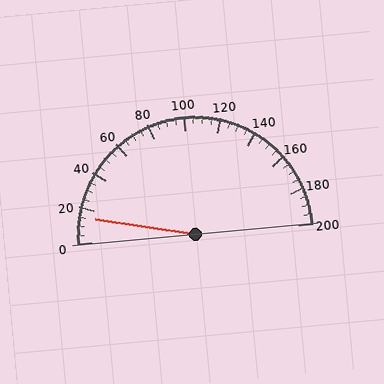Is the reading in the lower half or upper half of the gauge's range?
The reading is in the lower half of the range (0 to 200).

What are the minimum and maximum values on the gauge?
The gauge ranges from 0 to 200.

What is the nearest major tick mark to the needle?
The nearest major tick mark is 20.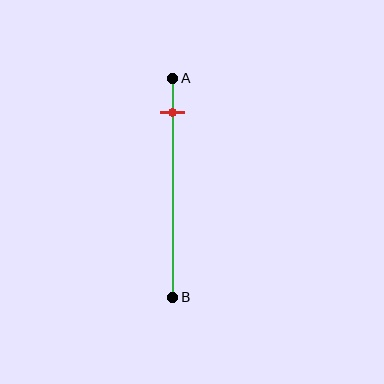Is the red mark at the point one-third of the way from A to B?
No, the mark is at about 15% from A, not at the 33% one-third point.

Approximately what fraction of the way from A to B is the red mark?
The red mark is approximately 15% of the way from A to B.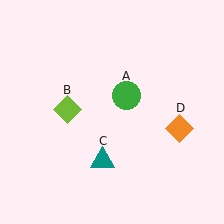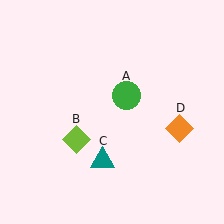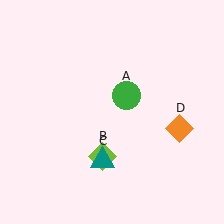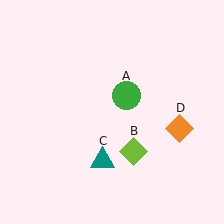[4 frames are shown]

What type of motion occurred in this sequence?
The lime diamond (object B) rotated counterclockwise around the center of the scene.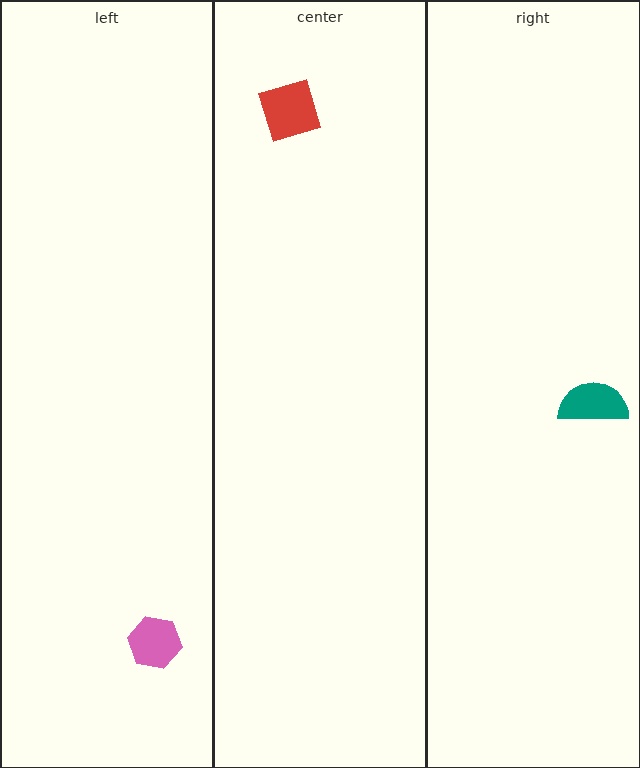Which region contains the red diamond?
The center region.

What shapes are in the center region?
The red diamond.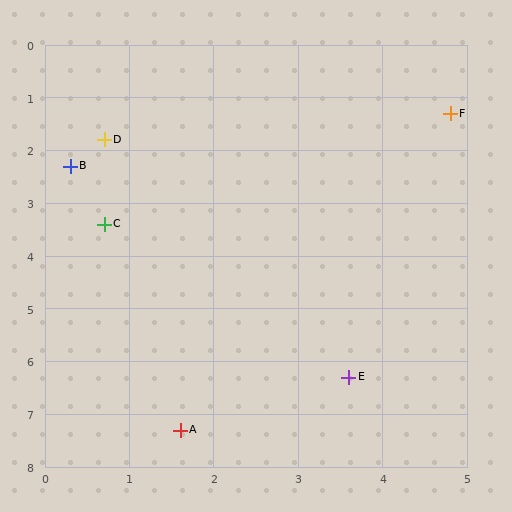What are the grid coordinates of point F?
Point F is at approximately (4.8, 1.3).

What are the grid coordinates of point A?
Point A is at approximately (1.6, 7.3).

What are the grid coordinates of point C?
Point C is at approximately (0.7, 3.4).